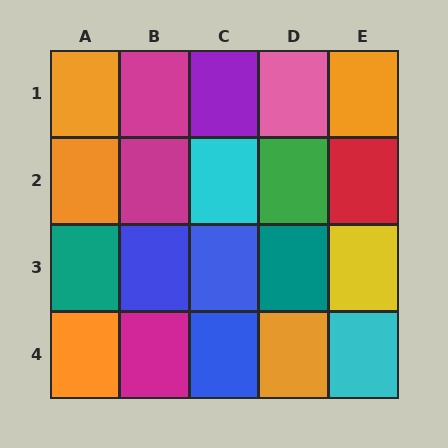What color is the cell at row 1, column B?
Magenta.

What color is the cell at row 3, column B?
Blue.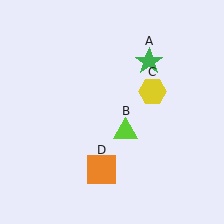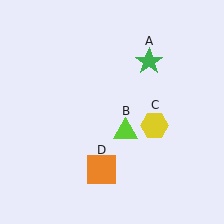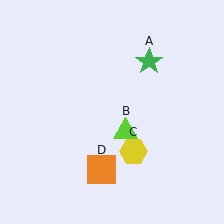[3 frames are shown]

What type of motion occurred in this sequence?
The yellow hexagon (object C) rotated clockwise around the center of the scene.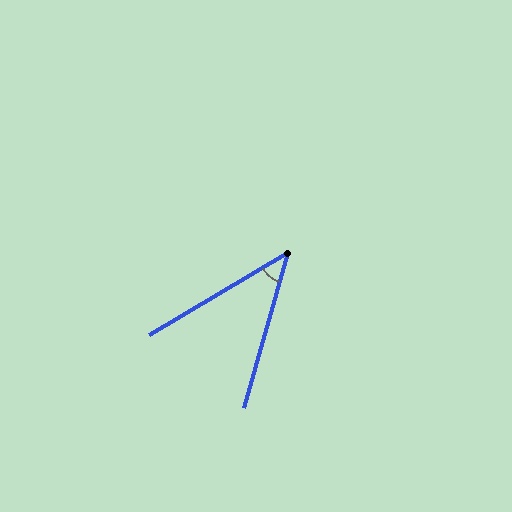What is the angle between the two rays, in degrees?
Approximately 43 degrees.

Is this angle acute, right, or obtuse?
It is acute.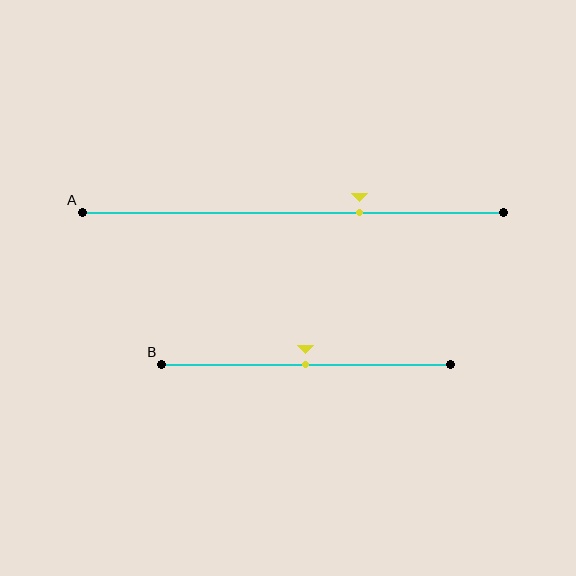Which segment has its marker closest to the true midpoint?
Segment B has its marker closest to the true midpoint.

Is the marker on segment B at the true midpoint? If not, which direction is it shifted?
Yes, the marker on segment B is at the true midpoint.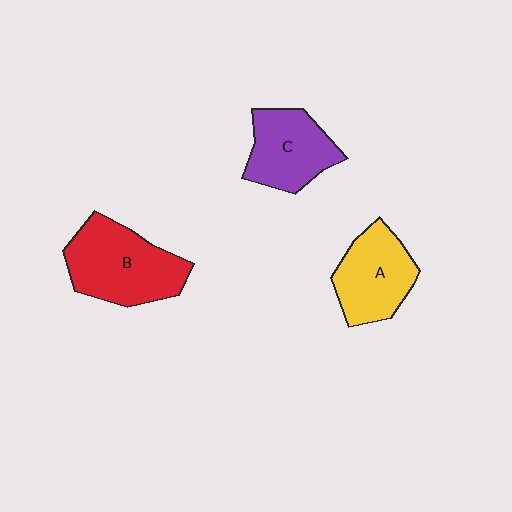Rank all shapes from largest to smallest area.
From largest to smallest: B (red), A (yellow), C (purple).